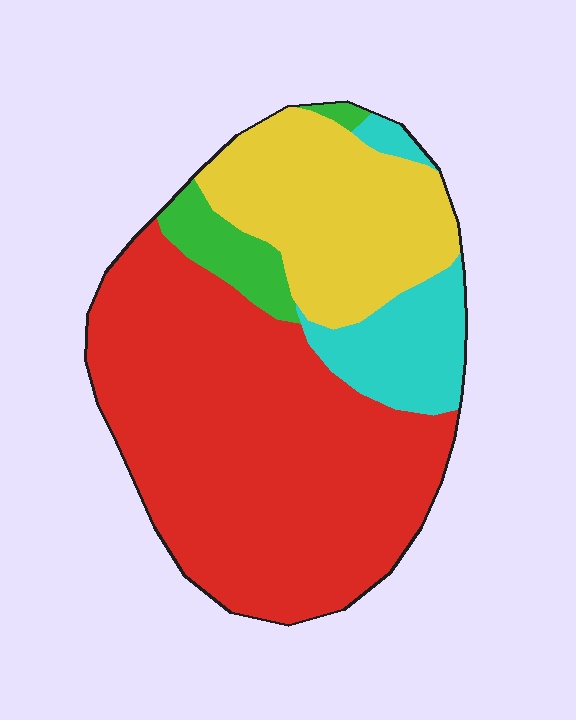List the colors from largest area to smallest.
From largest to smallest: red, yellow, cyan, green.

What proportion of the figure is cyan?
Cyan covers roughly 10% of the figure.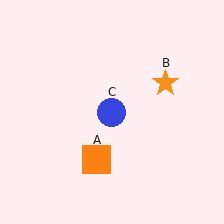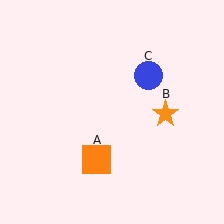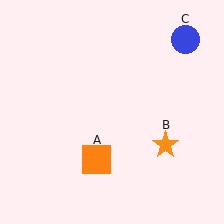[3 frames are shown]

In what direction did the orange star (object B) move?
The orange star (object B) moved down.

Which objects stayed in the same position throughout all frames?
Orange square (object A) remained stationary.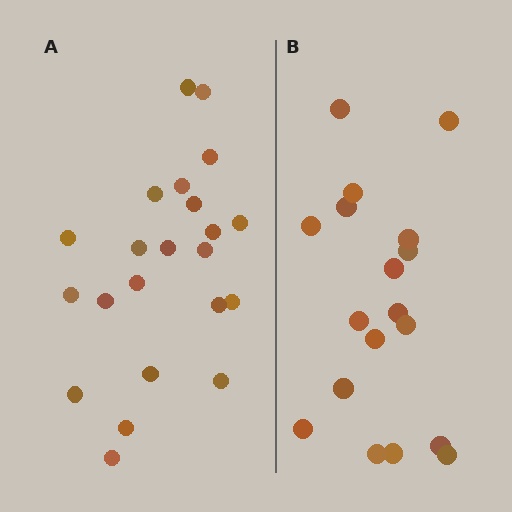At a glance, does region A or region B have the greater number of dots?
Region A (the left region) has more dots.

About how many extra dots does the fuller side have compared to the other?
Region A has about 4 more dots than region B.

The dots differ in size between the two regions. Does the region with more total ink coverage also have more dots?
No. Region B has more total ink coverage because its dots are larger, but region A actually contains more individual dots. Total area can be misleading — the number of items is what matters here.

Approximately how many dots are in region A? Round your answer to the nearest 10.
About 20 dots. (The exact count is 22, which rounds to 20.)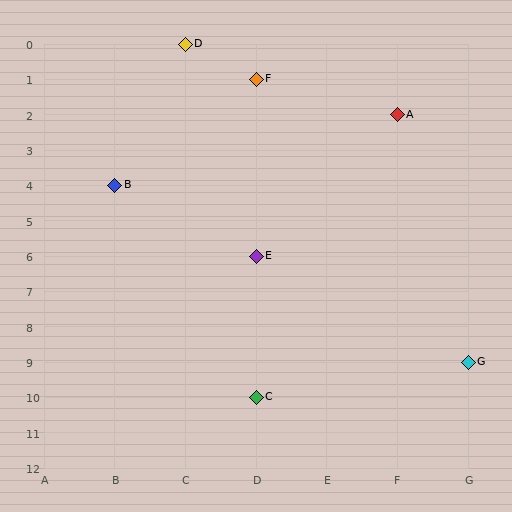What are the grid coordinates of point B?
Point B is at grid coordinates (B, 4).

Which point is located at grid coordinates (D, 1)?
Point F is at (D, 1).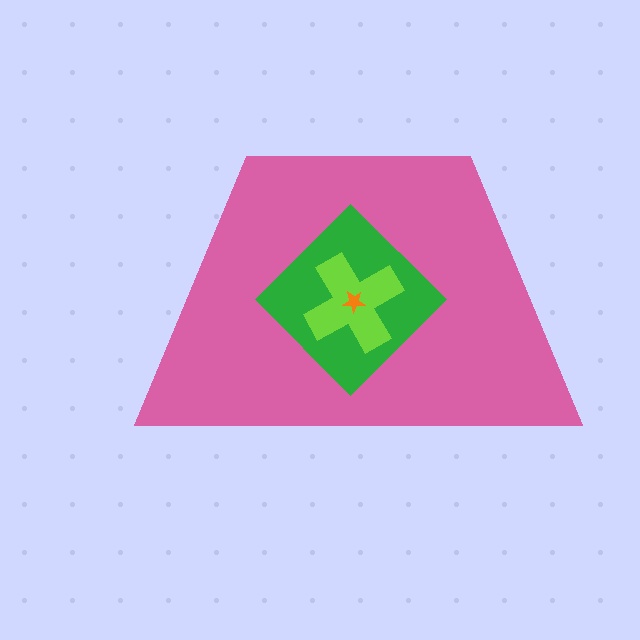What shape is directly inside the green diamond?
The lime cross.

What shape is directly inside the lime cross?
The orange star.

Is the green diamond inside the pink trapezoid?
Yes.